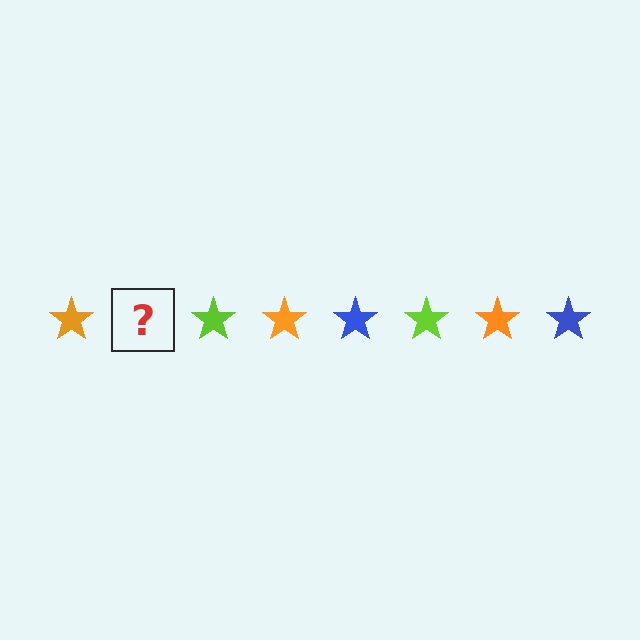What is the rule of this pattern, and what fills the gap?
The rule is that the pattern cycles through orange, blue, lime stars. The gap should be filled with a blue star.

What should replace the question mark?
The question mark should be replaced with a blue star.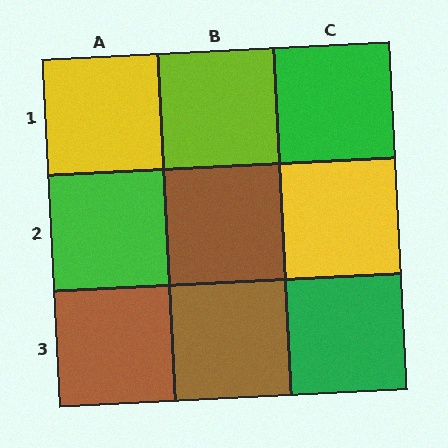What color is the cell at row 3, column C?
Green.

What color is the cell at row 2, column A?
Green.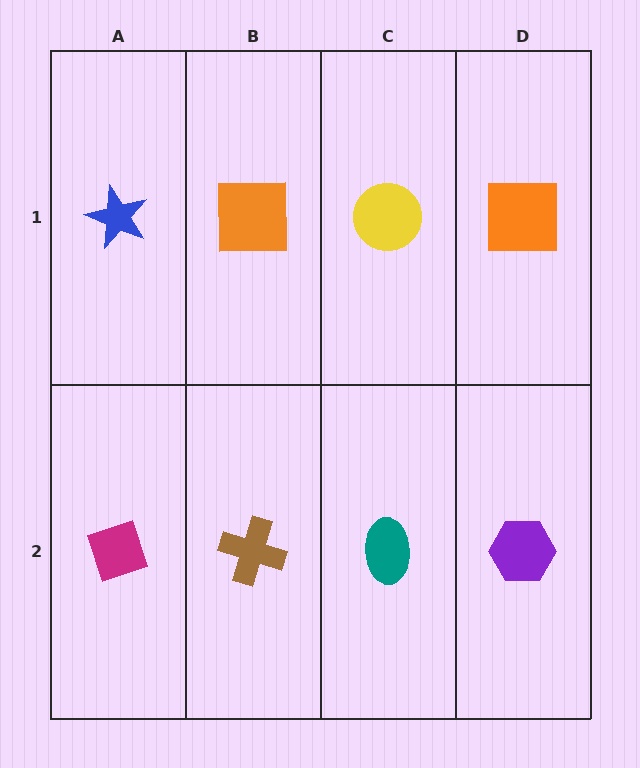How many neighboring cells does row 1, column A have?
2.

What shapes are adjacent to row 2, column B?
An orange square (row 1, column B), a magenta diamond (row 2, column A), a teal ellipse (row 2, column C).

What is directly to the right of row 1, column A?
An orange square.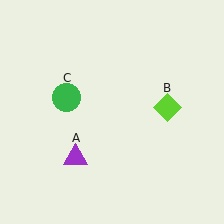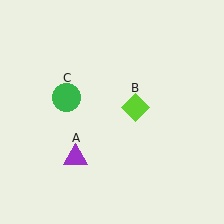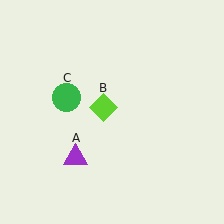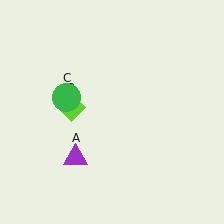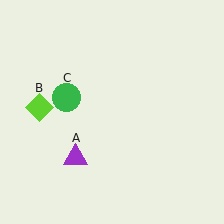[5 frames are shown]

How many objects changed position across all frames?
1 object changed position: lime diamond (object B).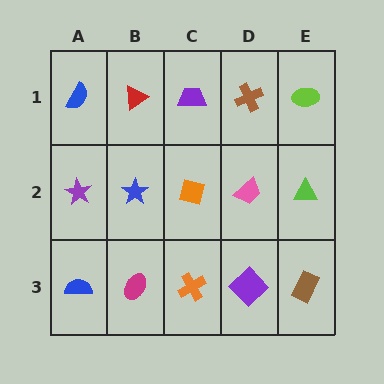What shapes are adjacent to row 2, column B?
A red triangle (row 1, column B), a magenta ellipse (row 3, column B), a purple star (row 2, column A), an orange square (row 2, column C).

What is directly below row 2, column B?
A magenta ellipse.